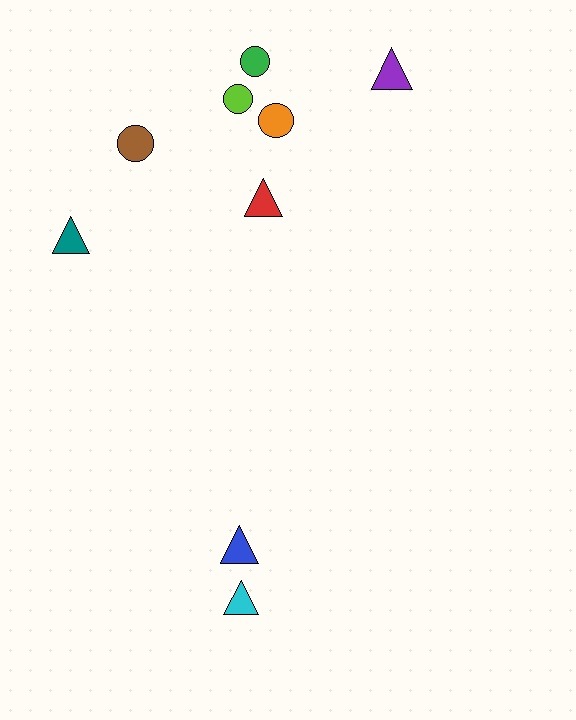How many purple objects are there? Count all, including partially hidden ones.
There is 1 purple object.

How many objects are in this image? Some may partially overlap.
There are 9 objects.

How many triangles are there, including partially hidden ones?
There are 5 triangles.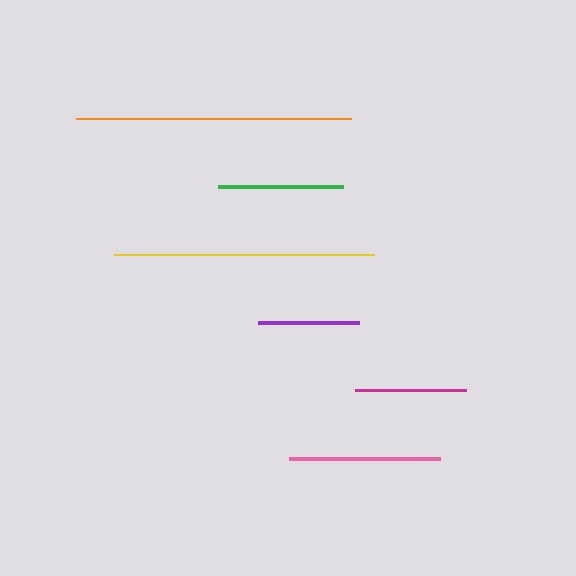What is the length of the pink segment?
The pink segment is approximately 151 pixels long.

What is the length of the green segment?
The green segment is approximately 125 pixels long.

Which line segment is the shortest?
The purple line is the shortest at approximately 100 pixels.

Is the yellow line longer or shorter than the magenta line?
The yellow line is longer than the magenta line.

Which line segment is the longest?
The orange line is the longest at approximately 275 pixels.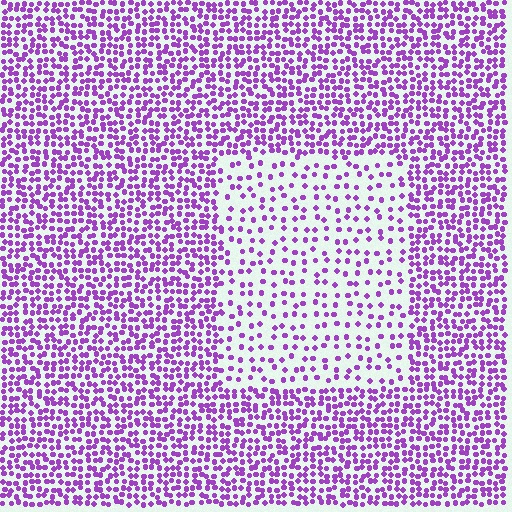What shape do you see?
I see a rectangle.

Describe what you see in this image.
The image contains small purple elements arranged at two different densities. A rectangle-shaped region is visible where the elements are less densely packed than the surrounding area.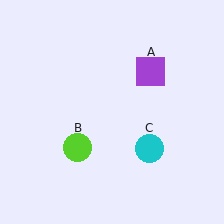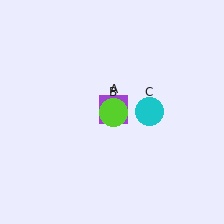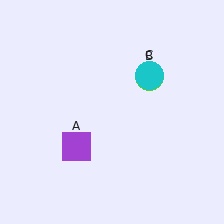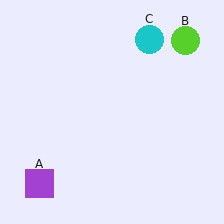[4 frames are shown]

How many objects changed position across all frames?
3 objects changed position: purple square (object A), lime circle (object B), cyan circle (object C).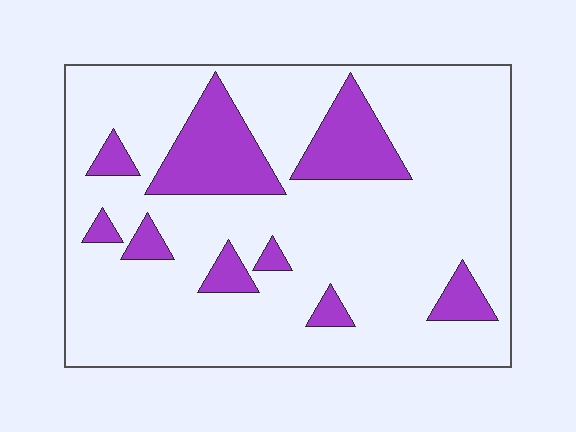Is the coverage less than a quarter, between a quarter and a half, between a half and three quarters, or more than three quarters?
Less than a quarter.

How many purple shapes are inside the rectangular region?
9.